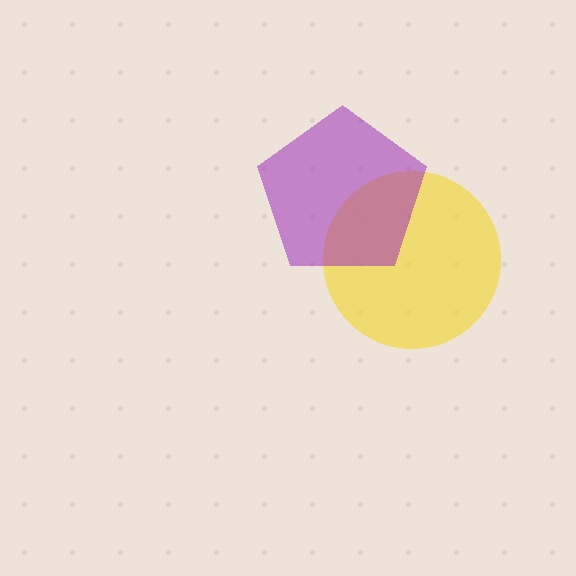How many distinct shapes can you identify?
There are 2 distinct shapes: a yellow circle, a purple pentagon.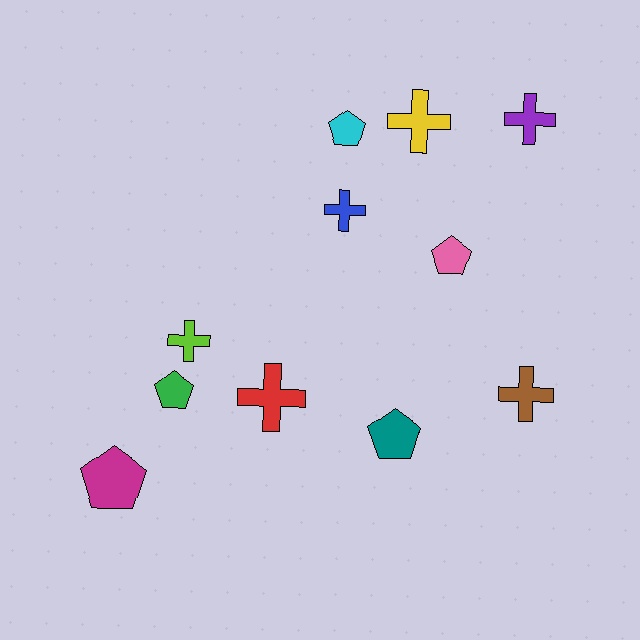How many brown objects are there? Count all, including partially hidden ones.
There is 1 brown object.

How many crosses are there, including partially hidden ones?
There are 6 crosses.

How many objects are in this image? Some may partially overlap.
There are 11 objects.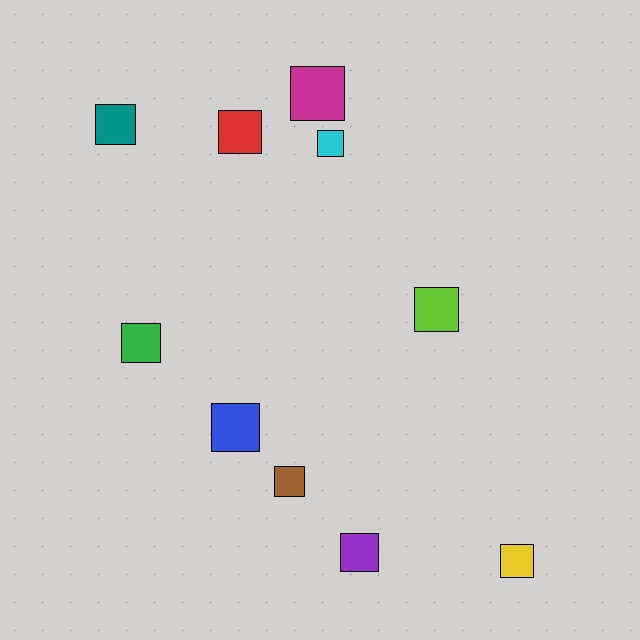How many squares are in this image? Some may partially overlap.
There are 10 squares.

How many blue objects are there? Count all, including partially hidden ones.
There is 1 blue object.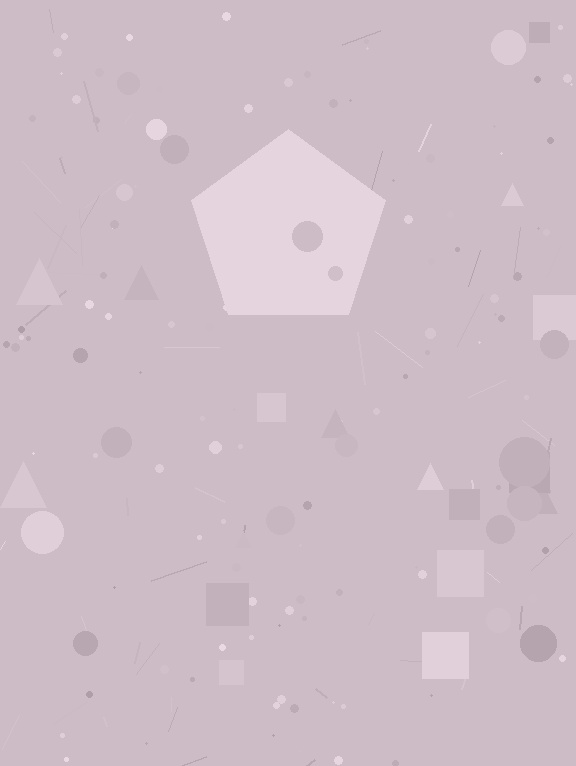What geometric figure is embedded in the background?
A pentagon is embedded in the background.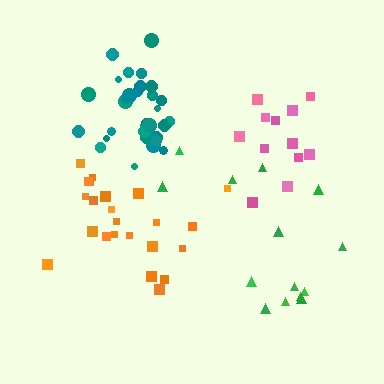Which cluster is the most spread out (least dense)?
Green.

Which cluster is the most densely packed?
Teal.